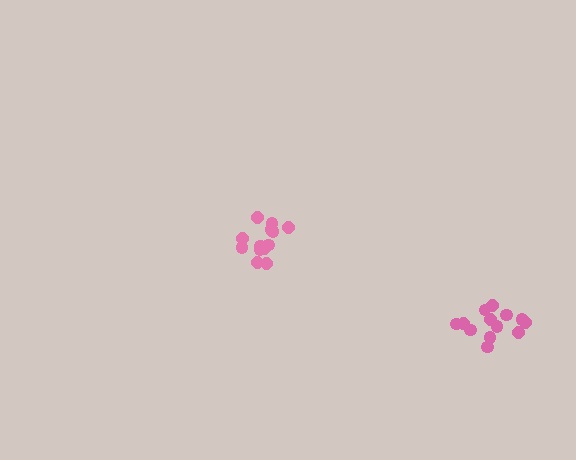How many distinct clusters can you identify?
There are 2 distinct clusters.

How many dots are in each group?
Group 1: 13 dots, Group 2: 13 dots (26 total).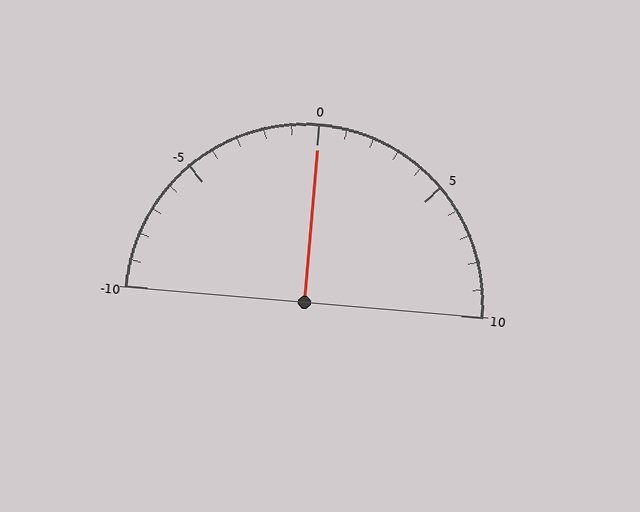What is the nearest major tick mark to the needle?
The nearest major tick mark is 0.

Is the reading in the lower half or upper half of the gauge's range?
The reading is in the upper half of the range (-10 to 10).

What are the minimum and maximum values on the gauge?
The gauge ranges from -10 to 10.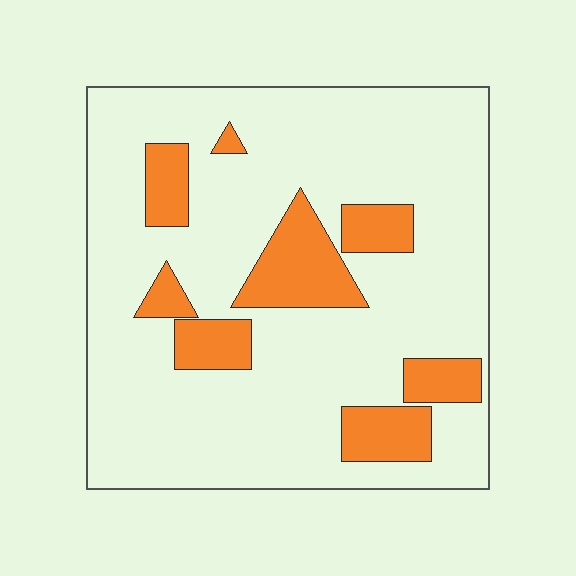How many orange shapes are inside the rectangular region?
8.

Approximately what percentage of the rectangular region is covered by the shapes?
Approximately 20%.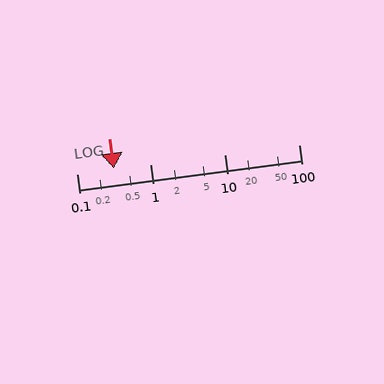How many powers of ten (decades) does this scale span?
The scale spans 3 decades, from 0.1 to 100.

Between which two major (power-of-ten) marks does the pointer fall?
The pointer is between 0.1 and 1.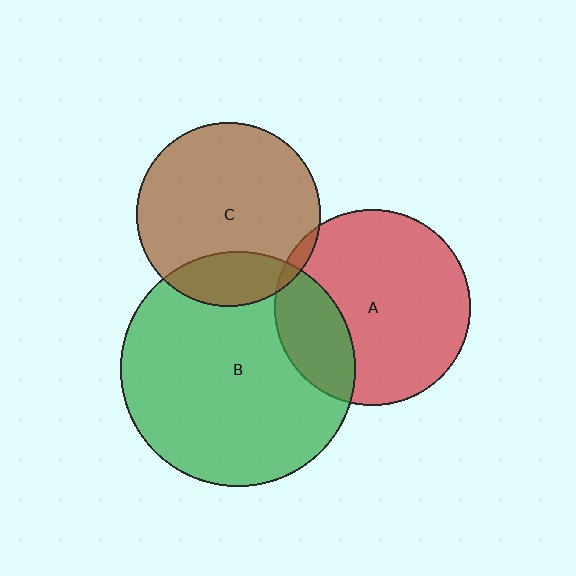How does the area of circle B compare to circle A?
Approximately 1.4 times.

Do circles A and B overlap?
Yes.